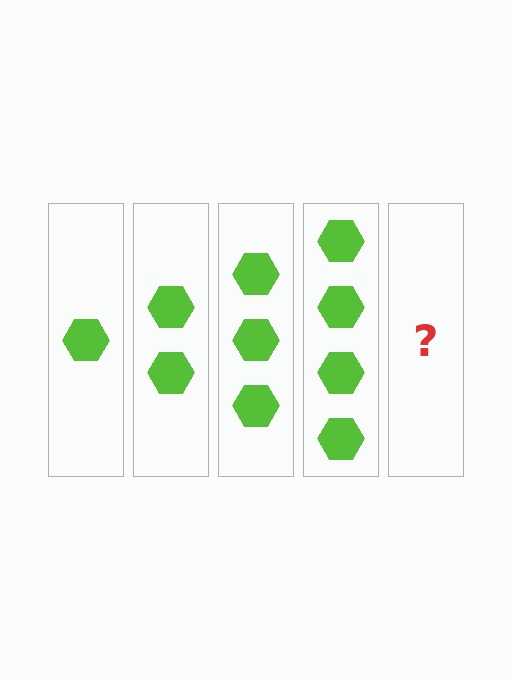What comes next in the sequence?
The next element should be 5 hexagons.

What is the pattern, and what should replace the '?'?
The pattern is that each step adds one more hexagon. The '?' should be 5 hexagons.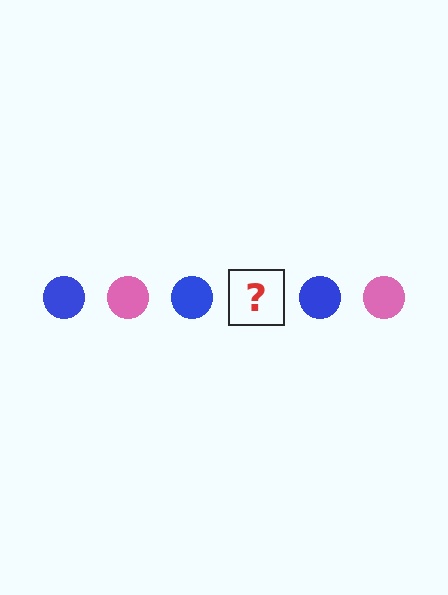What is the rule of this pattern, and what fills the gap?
The rule is that the pattern cycles through blue, pink circles. The gap should be filled with a pink circle.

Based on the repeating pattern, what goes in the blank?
The blank should be a pink circle.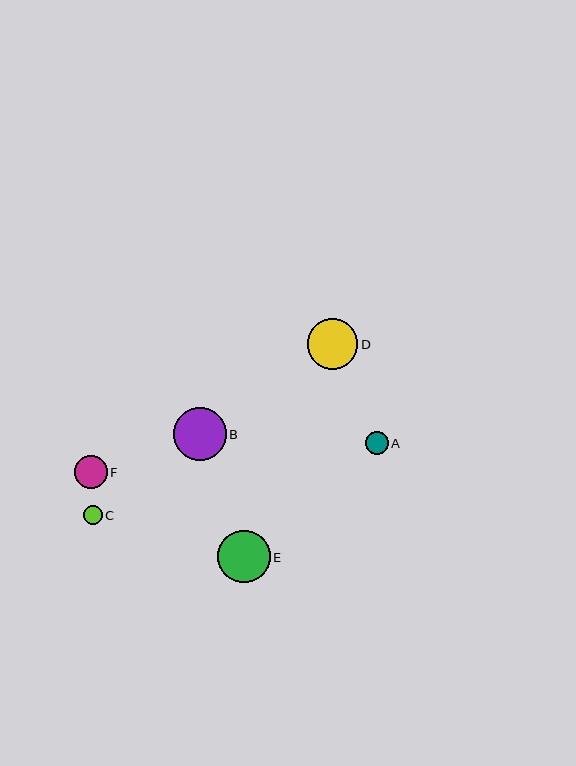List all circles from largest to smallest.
From largest to smallest: B, E, D, F, A, C.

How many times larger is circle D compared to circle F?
Circle D is approximately 1.6 times the size of circle F.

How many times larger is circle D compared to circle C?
Circle D is approximately 2.7 times the size of circle C.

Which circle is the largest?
Circle B is the largest with a size of approximately 53 pixels.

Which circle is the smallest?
Circle C is the smallest with a size of approximately 19 pixels.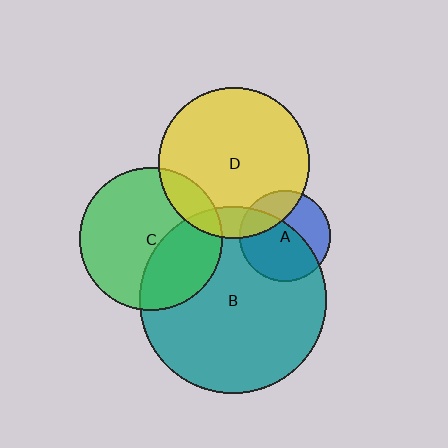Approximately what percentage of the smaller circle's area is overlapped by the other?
Approximately 35%.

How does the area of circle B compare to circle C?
Approximately 1.7 times.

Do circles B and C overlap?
Yes.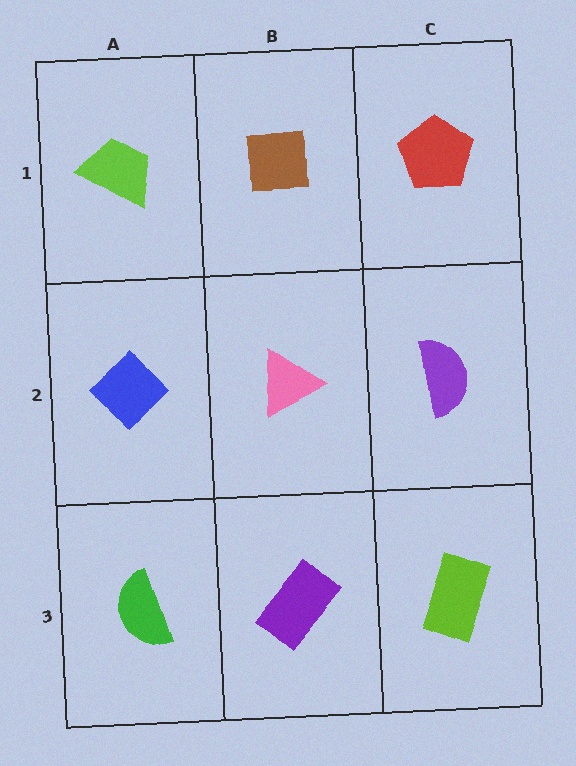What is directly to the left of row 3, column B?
A green semicircle.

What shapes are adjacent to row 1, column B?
A pink triangle (row 2, column B), a lime trapezoid (row 1, column A), a red pentagon (row 1, column C).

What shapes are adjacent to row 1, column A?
A blue diamond (row 2, column A), a brown square (row 1, column B).